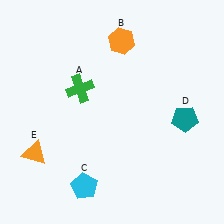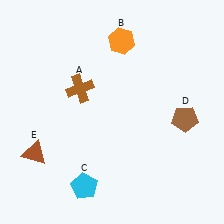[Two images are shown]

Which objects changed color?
A changed from green to brown. D changed from teal to brown. E changed from orange to brown.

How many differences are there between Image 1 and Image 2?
There are 3 differences between the two images.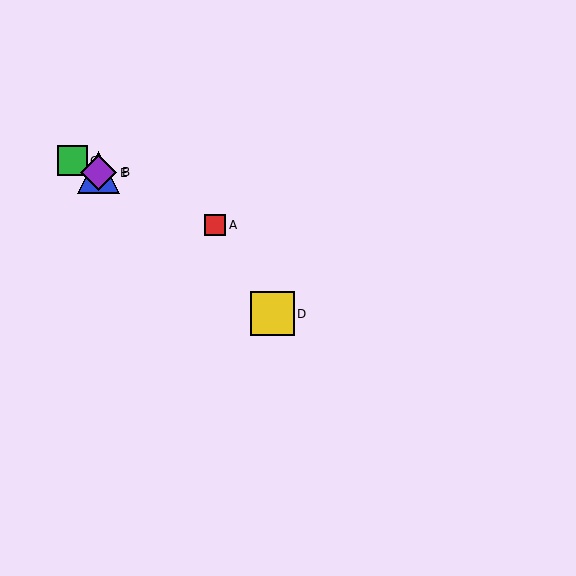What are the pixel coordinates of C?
Object C is at (72, 161).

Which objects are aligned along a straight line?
Objects A, B, C, E are aligned along a straight line.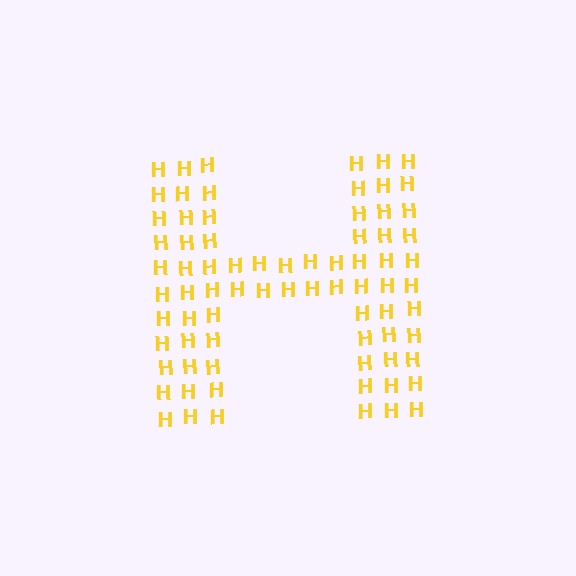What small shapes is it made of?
It is made of small letter H's.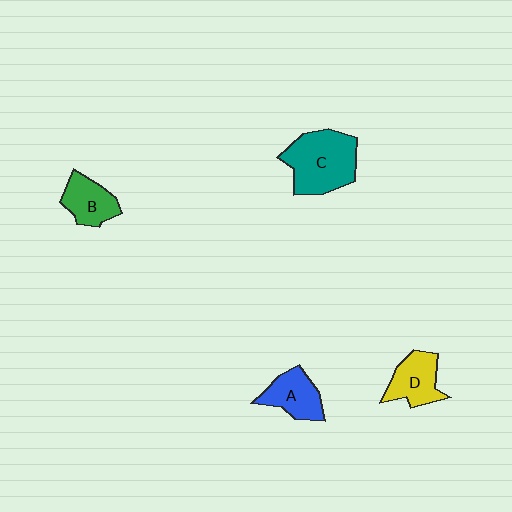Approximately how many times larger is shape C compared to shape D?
Approximately 1.7 times.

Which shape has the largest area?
Shape C (teal).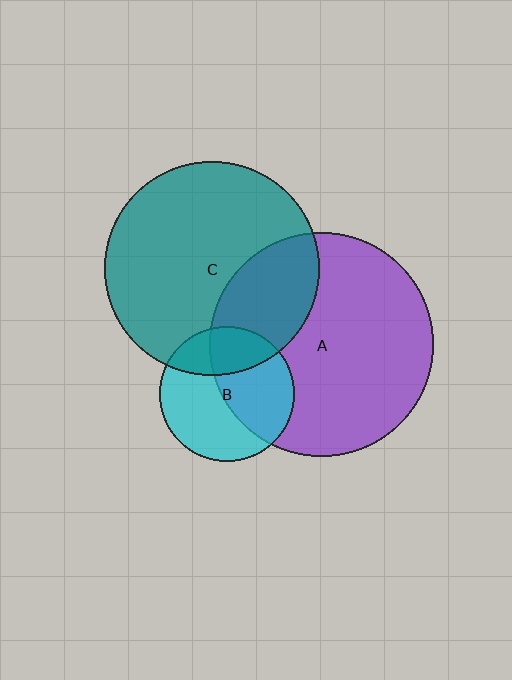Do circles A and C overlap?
Yes.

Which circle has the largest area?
Circle A (purple).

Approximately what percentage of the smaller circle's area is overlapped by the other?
Approximately 30%.